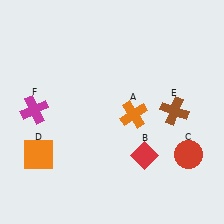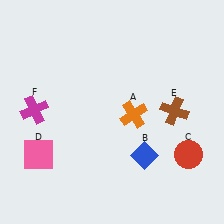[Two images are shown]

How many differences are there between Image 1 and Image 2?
There are 2 differences between the two images.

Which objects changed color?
B changed from red to blue. D changed from orange to pink.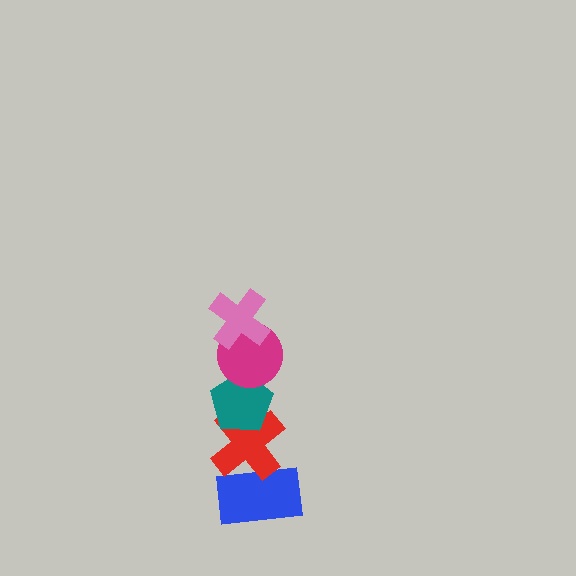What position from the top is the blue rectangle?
The blue rectangle is 5th from the top.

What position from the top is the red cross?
The red cross is 4th from the top.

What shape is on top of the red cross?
The teal pentagon is on top of the red cross.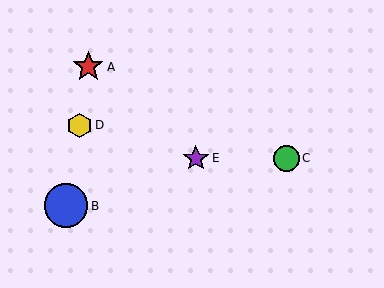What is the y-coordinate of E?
Object E is at y≈158.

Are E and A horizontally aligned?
No, E is at y≈158 and A is at y≈67.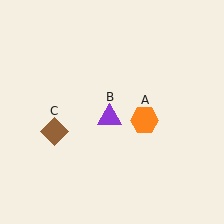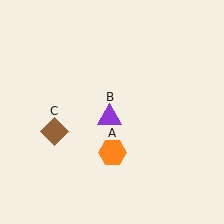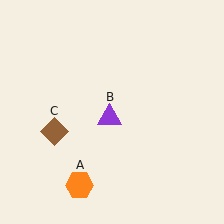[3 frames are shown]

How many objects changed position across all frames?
1 object changed position: orange hexagon (object A).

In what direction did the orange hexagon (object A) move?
The orange hexagon (object A) moved down and to the left.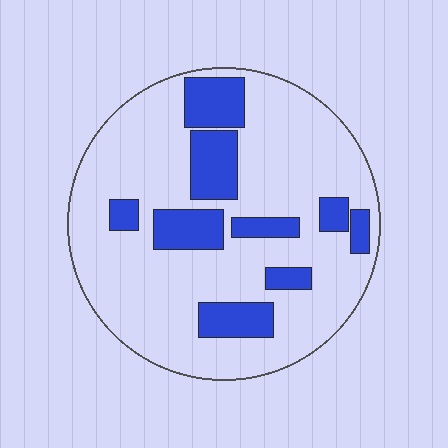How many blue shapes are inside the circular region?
9.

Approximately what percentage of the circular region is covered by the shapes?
Approximately 25%.